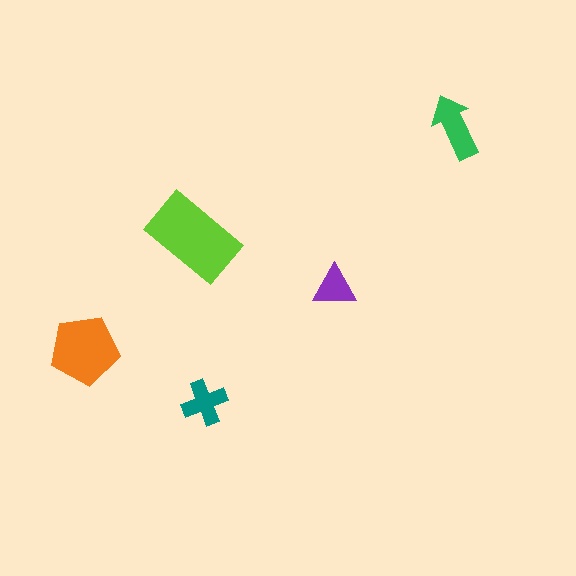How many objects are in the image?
There are 5 objects in the image.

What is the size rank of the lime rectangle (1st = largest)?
1st.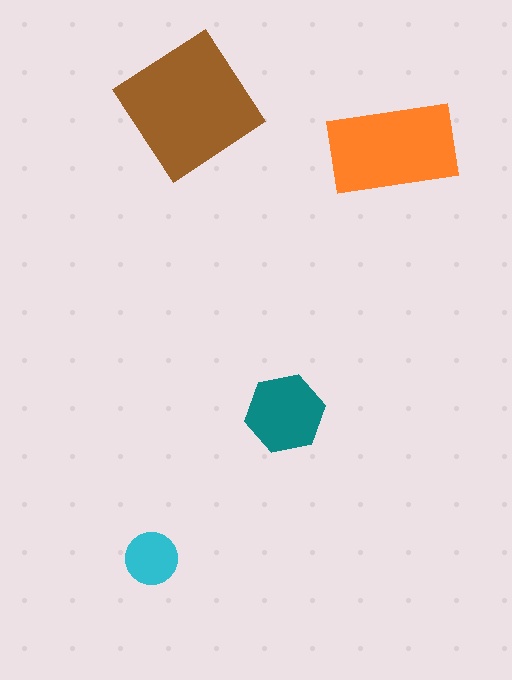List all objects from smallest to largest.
The cyan circle, the teal hexagon, the orange rectangle, the brown diamond.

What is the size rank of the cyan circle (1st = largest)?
4th.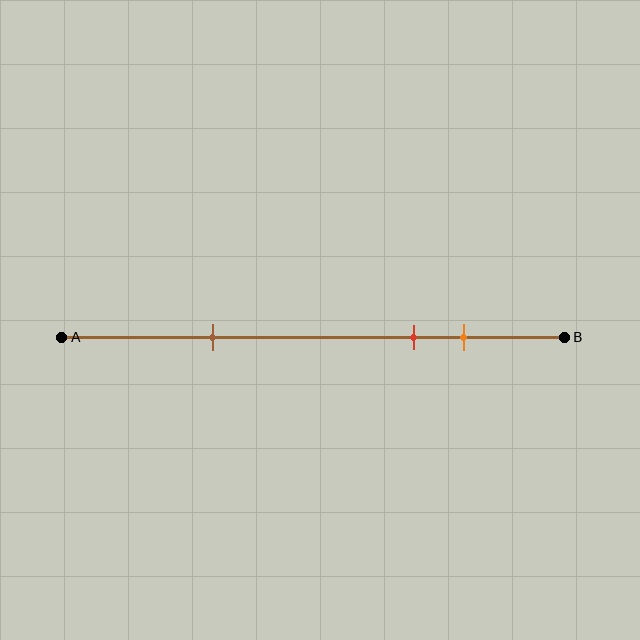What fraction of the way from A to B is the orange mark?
The orange mark is approximately 80% (0.8) of the way from A to B.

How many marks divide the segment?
There are 3 marks dividing the segment.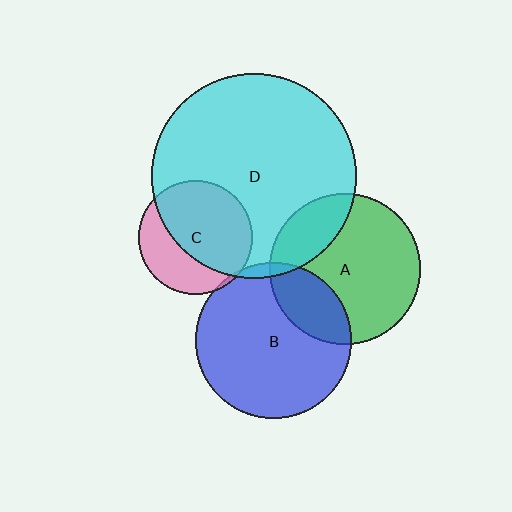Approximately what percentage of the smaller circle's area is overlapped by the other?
Approximately 5%.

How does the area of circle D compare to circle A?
Approximately 1.8 times.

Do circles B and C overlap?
Yes.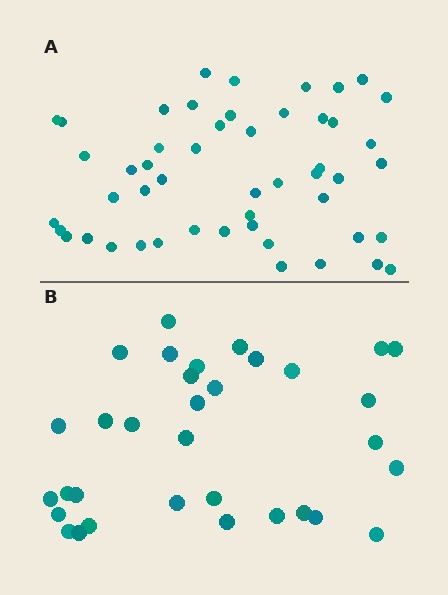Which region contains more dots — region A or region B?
Region A (the top region) has more dots.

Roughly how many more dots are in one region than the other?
Region A has approximately 15 more dots than region B.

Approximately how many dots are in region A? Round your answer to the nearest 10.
About 50 dots.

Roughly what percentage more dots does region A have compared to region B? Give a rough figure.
About 50% more.